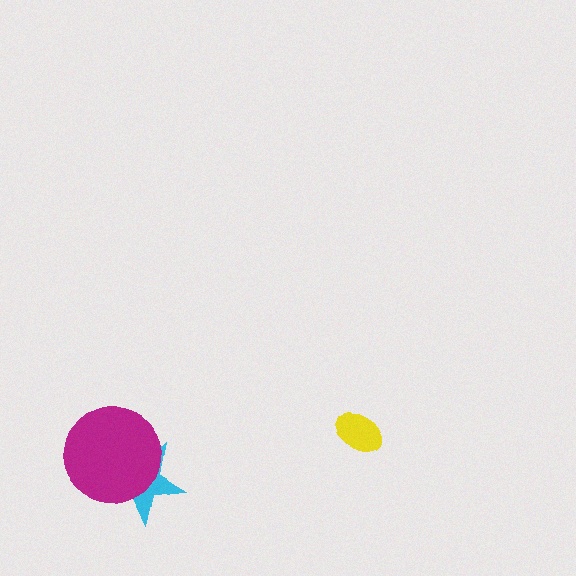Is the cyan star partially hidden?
Yes, it is partially covered by another shape.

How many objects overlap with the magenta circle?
1 object overlaps with the magenta circle.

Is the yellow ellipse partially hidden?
No, no other shape covers it.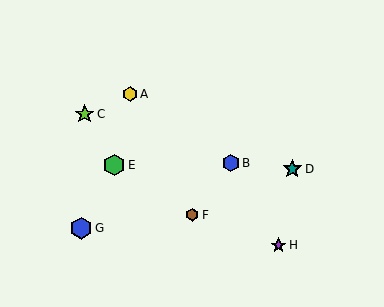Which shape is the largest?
The blue hexagon (labeled G) is the largest.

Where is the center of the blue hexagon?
The center of the blue hexagon is at (231, 163).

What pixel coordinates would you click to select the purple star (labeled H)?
Click at (278, 245) to select the purple star H.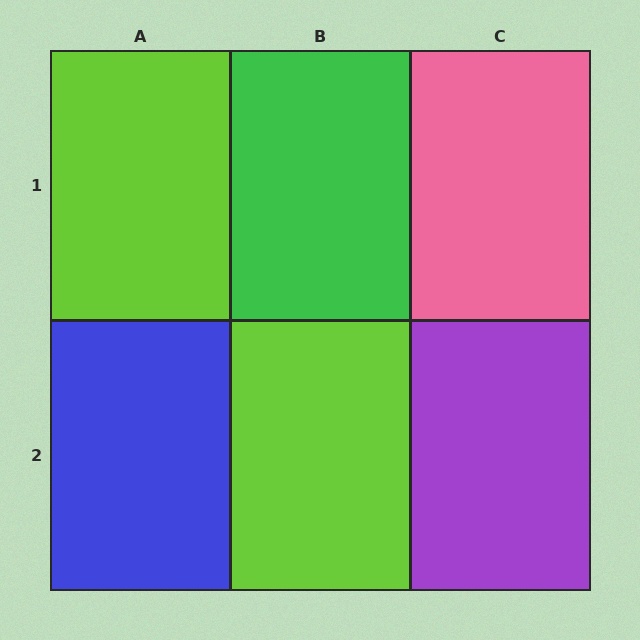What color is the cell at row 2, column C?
Purple.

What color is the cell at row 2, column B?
Lime.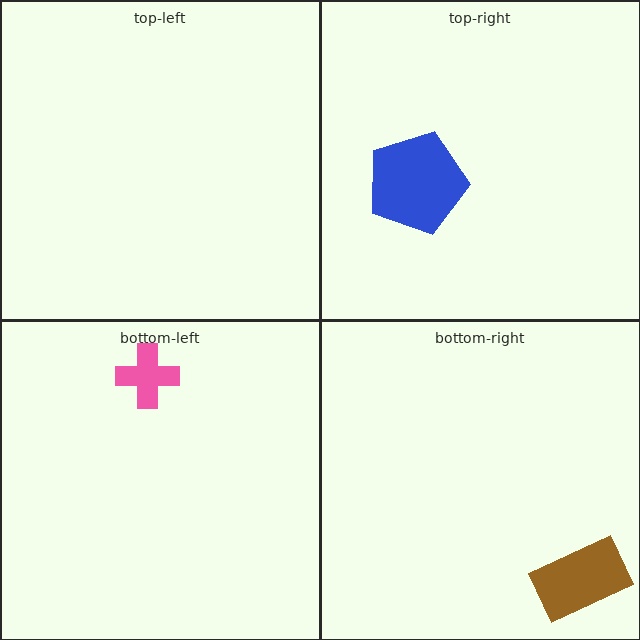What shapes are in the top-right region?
The blue pentagon.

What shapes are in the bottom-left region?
The pink cross.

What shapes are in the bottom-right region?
The brown rectangle.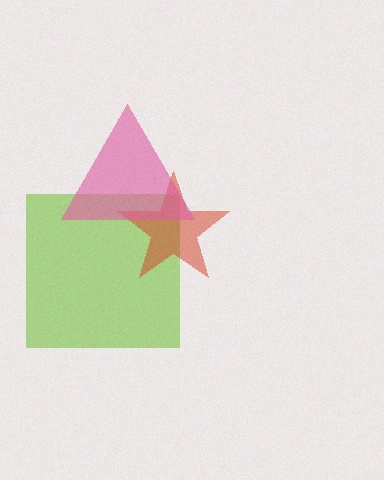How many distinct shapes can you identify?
There are 3 distinct shapes: a lime square, a red star, a pink triangle.